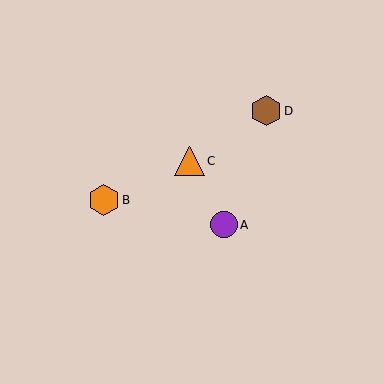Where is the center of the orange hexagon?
The center of the orange hexagon is at (104, 200).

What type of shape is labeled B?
Shape B is an orange hexagon.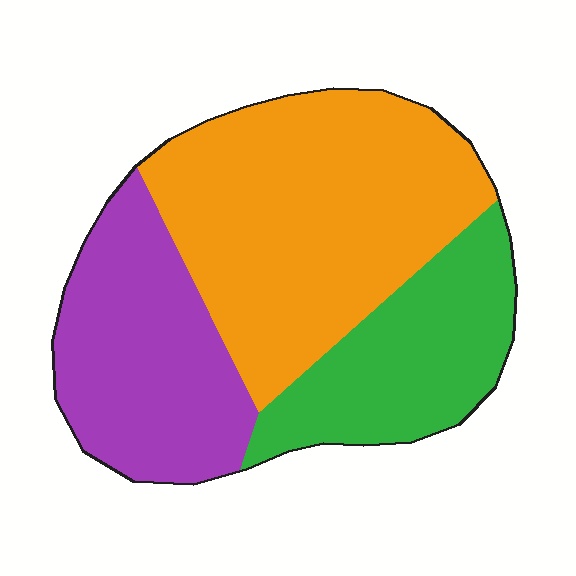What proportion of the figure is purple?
Purple takes up between a sixth and a third of the figure.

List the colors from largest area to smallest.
From largest to smallest: orange, purple, green.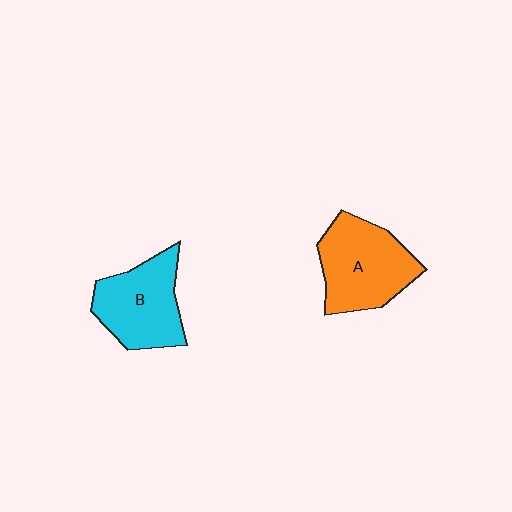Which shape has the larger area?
Shape A (orange).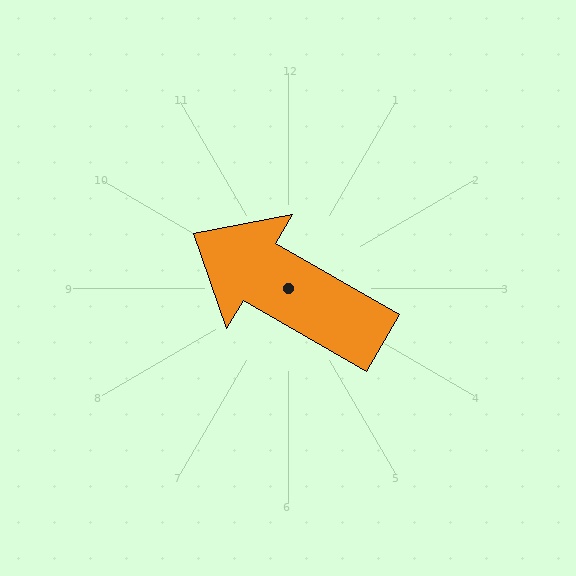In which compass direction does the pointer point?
Northwest.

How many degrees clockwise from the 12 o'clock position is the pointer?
Approximately 300 degrees.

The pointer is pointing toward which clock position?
Roughly 10 o'clock.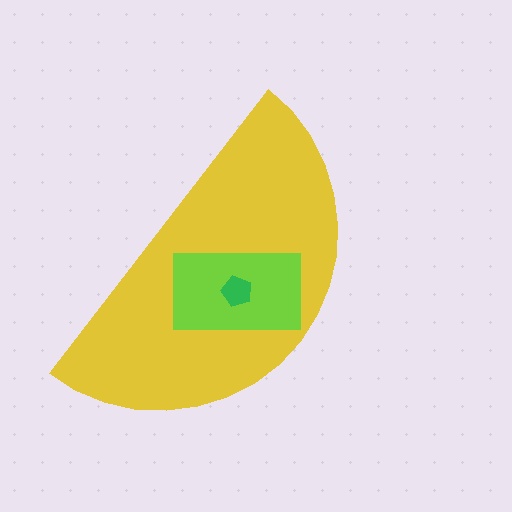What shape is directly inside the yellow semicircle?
The lime rectangle.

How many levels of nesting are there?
3.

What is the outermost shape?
The yellow semicircle.